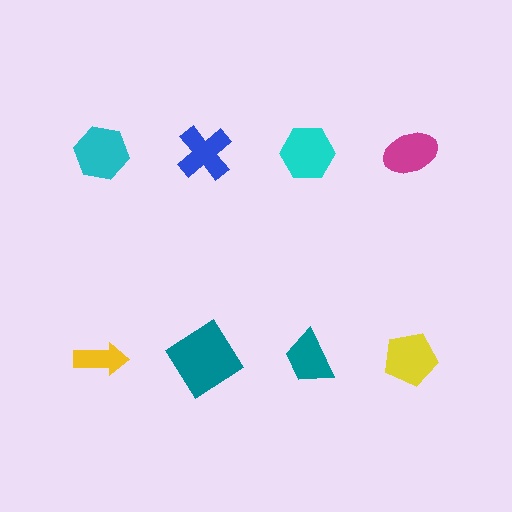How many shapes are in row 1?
4 shapes.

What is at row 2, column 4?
A yellow pentagon.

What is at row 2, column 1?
A yellow arrow.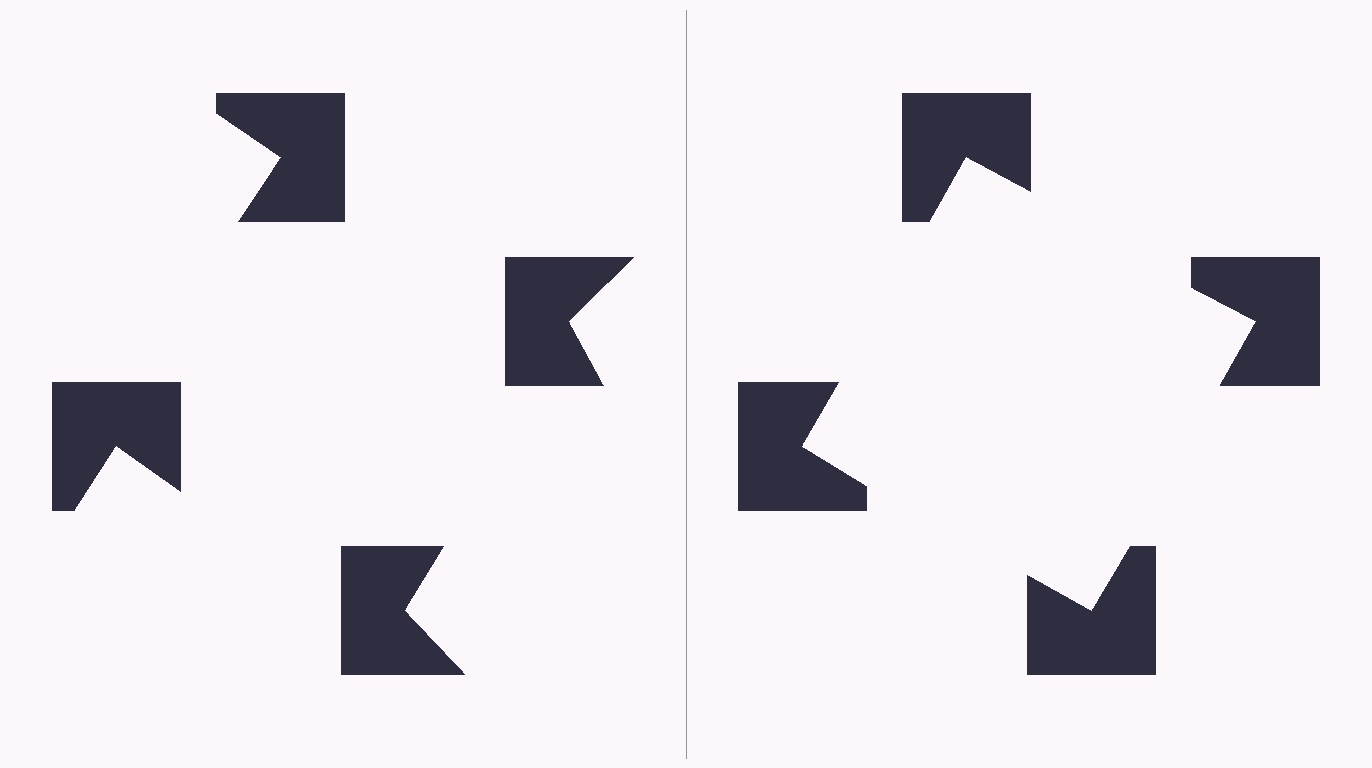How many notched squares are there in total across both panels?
8 — 4 on each side.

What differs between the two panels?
The notched squares are positioned identically on both sides; only the wedge orientations differ. On the right they align to a square; on the left they are misaligned.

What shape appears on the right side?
An illusory square.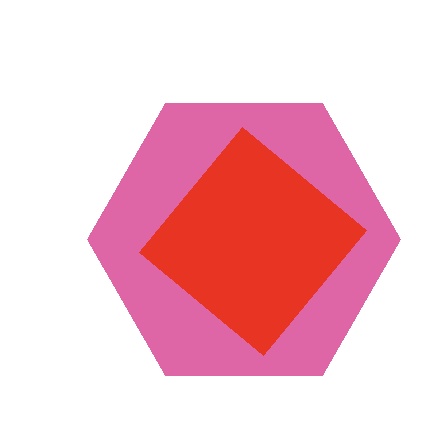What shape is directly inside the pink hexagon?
The red diamond.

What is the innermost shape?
The red diamond.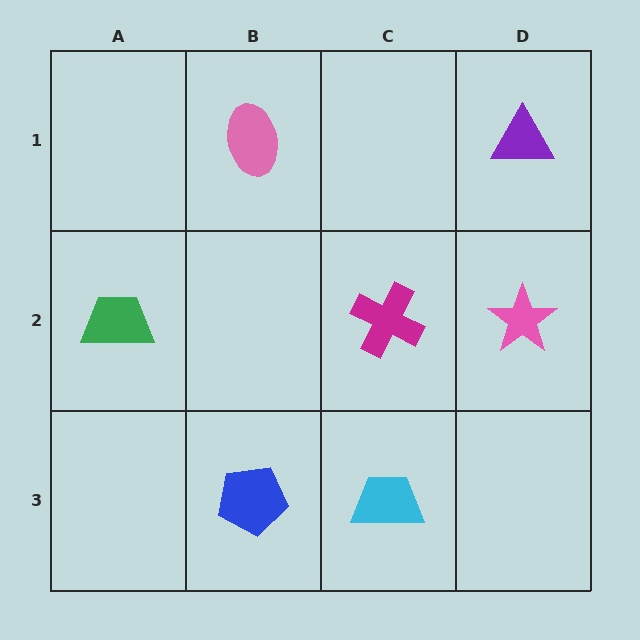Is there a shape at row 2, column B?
No, that cell is empty.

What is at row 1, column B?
A pink ellipse.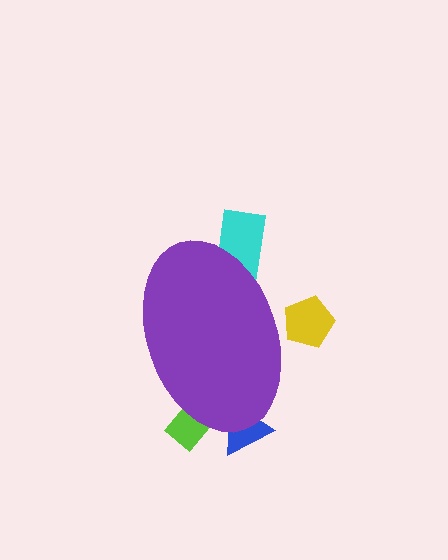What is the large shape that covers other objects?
A purple ellipse.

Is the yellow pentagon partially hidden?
Yes, the yellow pentagon is partially hidden behind the purple ellipse.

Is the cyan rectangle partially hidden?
Yes, the cyan rectangle is partially hidden behind the purple ellipse.